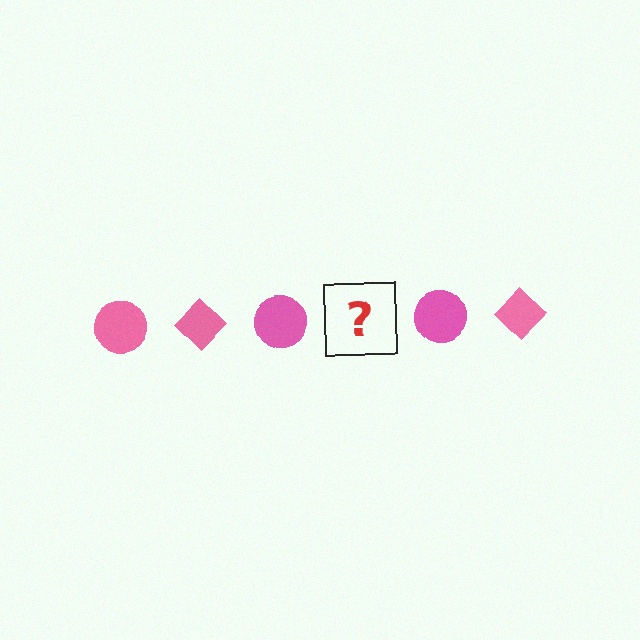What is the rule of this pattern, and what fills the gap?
The rule is that the pattern cycles through circle, diamond shapes in pink. The gap should be filled with a pink diamond.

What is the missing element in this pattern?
The missing element is a pink diamond.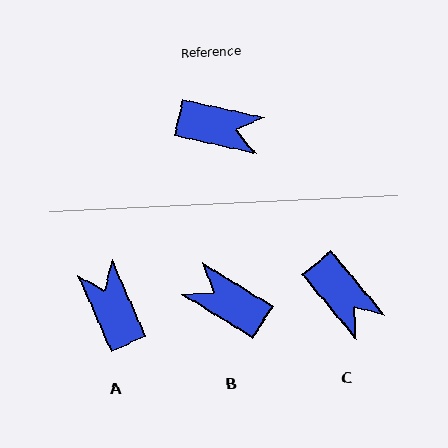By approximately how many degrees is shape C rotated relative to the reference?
Approximately 37 degrees clockwise.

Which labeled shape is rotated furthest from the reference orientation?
B, about 161 degrees away.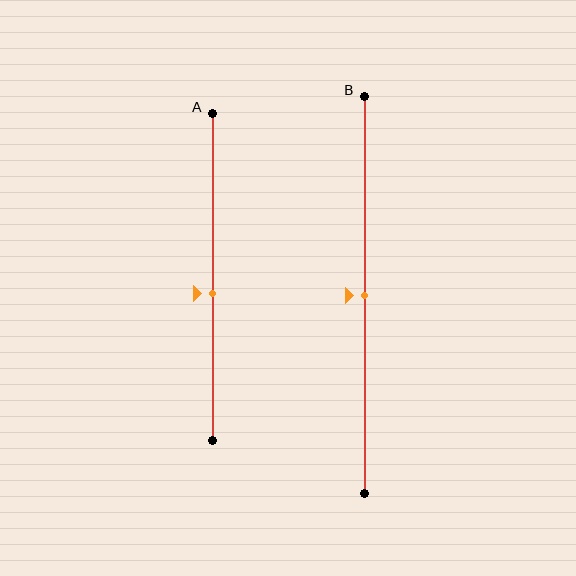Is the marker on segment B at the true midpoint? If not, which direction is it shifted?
Yes, the marker on segment B is at the true midpoint.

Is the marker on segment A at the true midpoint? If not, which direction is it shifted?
No, the marker on segment A is shifted downward by about 5% of the segment length.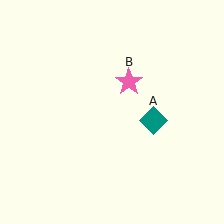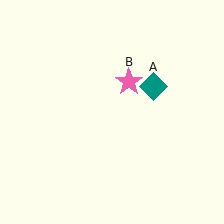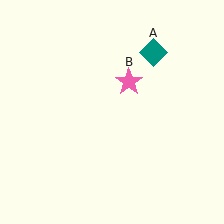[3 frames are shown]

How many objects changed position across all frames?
1 object changed position: teal diamond (object A).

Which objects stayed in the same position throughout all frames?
Pink star (object B) remained stationary.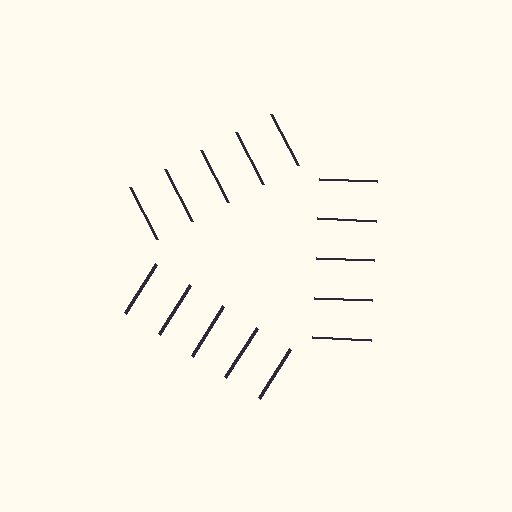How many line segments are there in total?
15 — 5 along each of the 3 edges.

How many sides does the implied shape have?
3 sides — the line-ends trace a triangle.